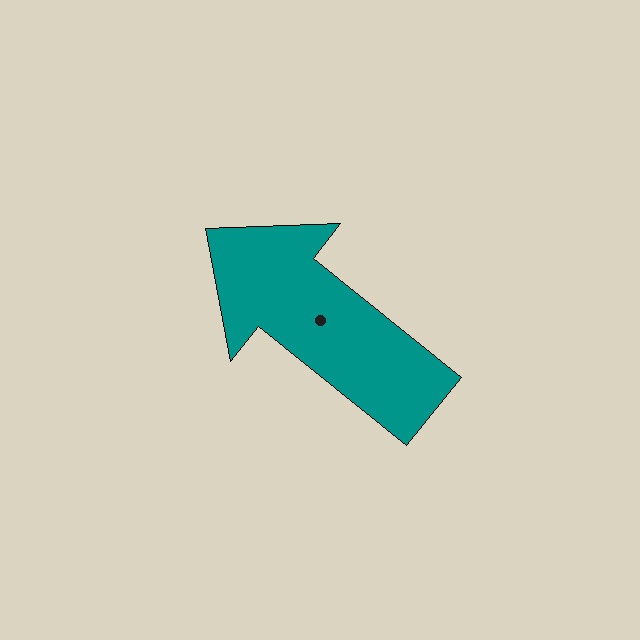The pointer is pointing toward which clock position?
Roughly 10 o'clock.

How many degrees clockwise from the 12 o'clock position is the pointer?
Approximately 309 degrees.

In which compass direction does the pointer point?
Northwest.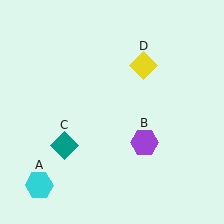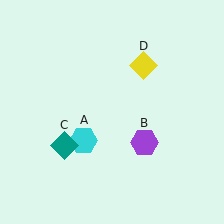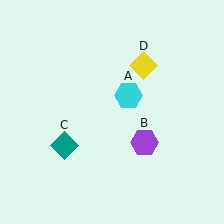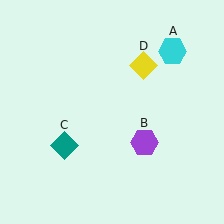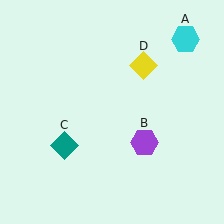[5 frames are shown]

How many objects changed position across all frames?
1 object changed position: cyan hexagon (object A).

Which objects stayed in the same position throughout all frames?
Purple hexagon (object B) and teal diamond (object C) and yellow diamond (object D) remained stationary.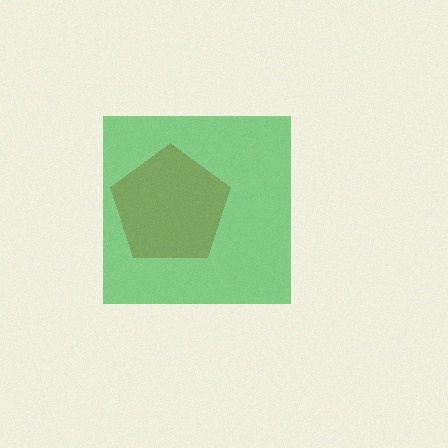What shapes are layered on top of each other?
The layered shapes are: a red pentagon, a green square.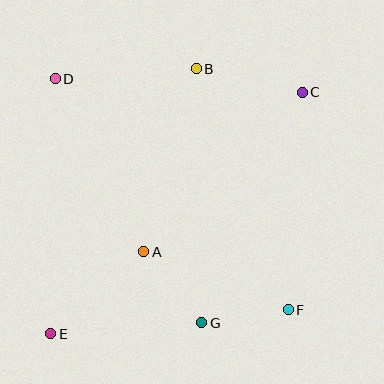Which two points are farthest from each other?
Points C and E are farthest from each other.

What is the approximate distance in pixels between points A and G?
The distance between A and G is approximately 91 pixels.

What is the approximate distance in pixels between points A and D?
The distance between A and D is approximately 195 pixels.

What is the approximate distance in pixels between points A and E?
The distance between A and E is approximately 124 pixels.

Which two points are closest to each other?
Points F and G are closest to each other.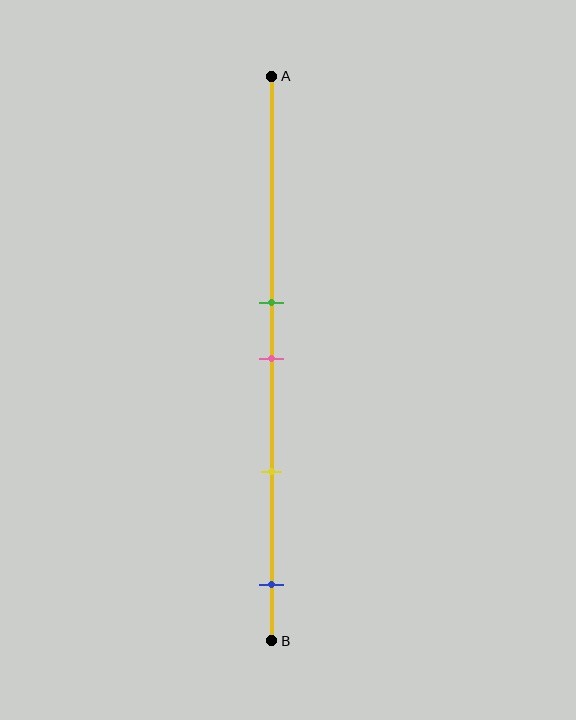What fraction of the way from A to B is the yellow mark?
The yellow mark is approximately 70% (0.7) of the way from A to B.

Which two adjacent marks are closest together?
The green and pink marks are the closest adjacent pair.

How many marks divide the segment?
There are 4 marks dividing the segment.